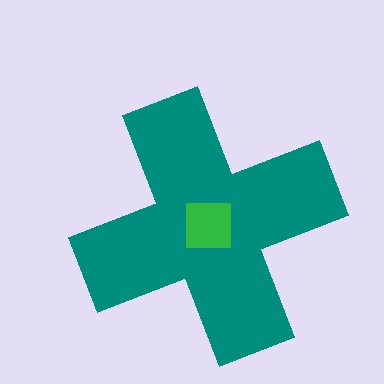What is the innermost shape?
The green square.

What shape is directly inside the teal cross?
The green square.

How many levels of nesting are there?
2.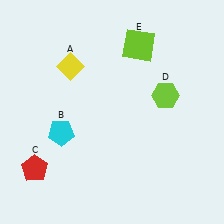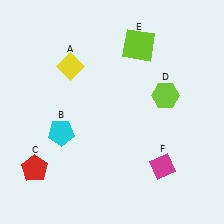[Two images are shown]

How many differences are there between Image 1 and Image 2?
There is 1 difference between the two images.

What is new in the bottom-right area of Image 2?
A magenta diamond (F) was added in the bottom-right area of Image 2.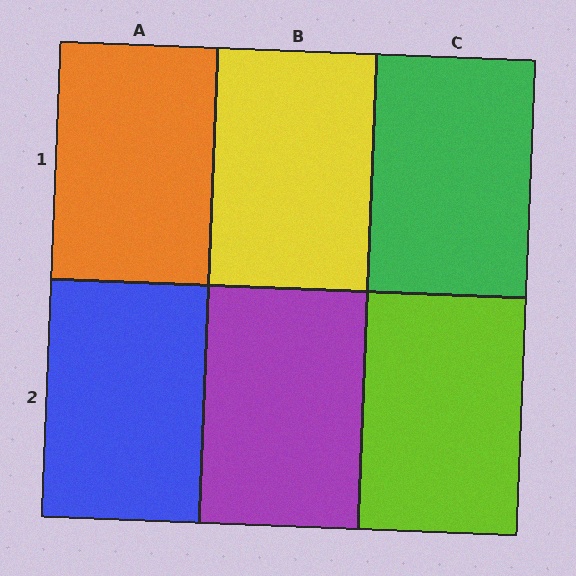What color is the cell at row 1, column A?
Orange.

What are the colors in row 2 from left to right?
Blue, purple, lime.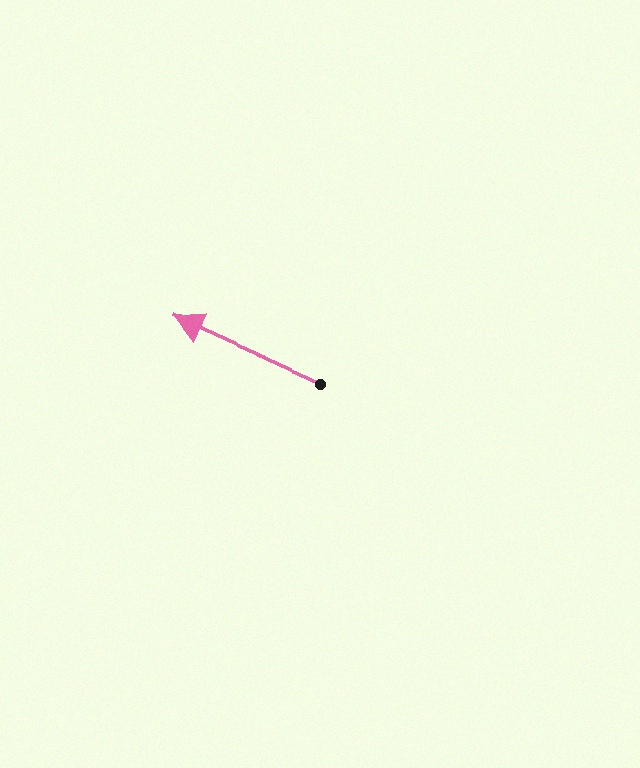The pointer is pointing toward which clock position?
Roughly 10 o'clock.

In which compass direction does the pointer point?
Northwest.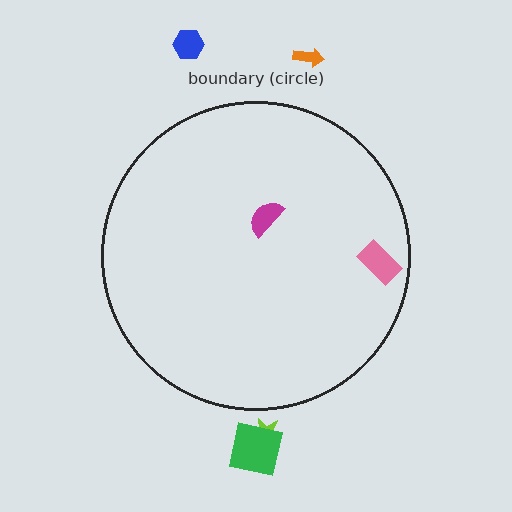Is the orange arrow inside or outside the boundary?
Outside.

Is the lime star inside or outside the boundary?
Outside.